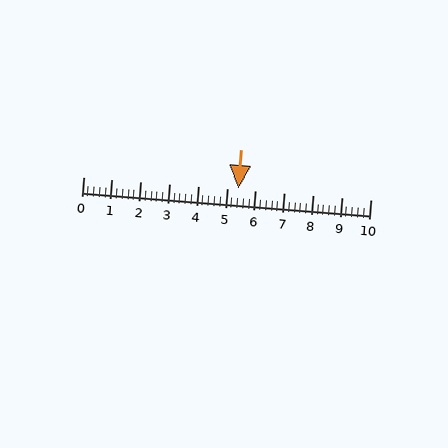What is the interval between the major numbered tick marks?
The major tick marks are spaced 1 units apart.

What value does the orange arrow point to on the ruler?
The orange arrow points to approximately 5.4.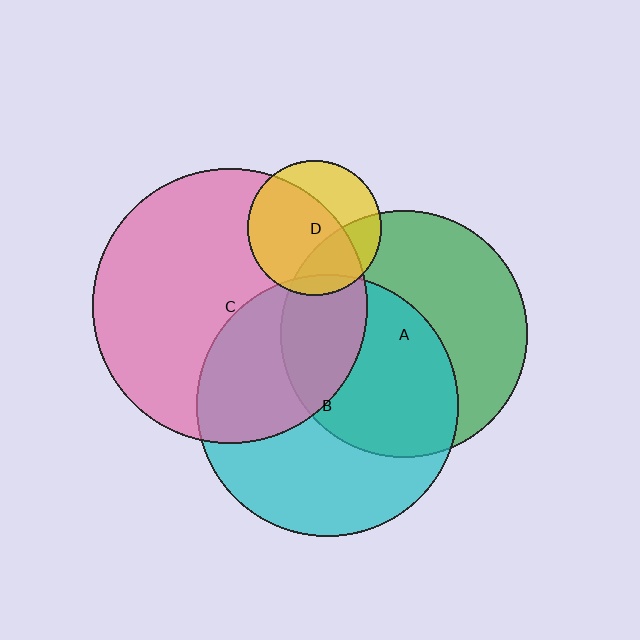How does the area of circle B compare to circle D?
Approximately 3.8 times.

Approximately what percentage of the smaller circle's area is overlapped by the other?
Approximately 30%.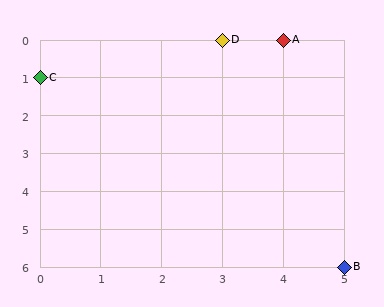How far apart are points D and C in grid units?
Points D and C are 3 columns and 1 row apart (about 3.2 grid units diagonally).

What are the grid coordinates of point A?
Point A is at grid coordinates (4, 0).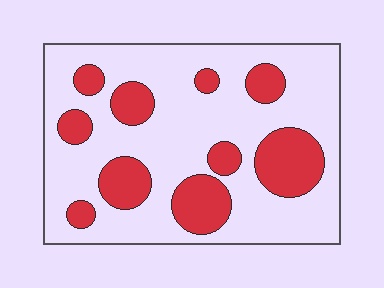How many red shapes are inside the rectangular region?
10.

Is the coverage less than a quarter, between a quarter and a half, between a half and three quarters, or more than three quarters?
Between a quarter and a half.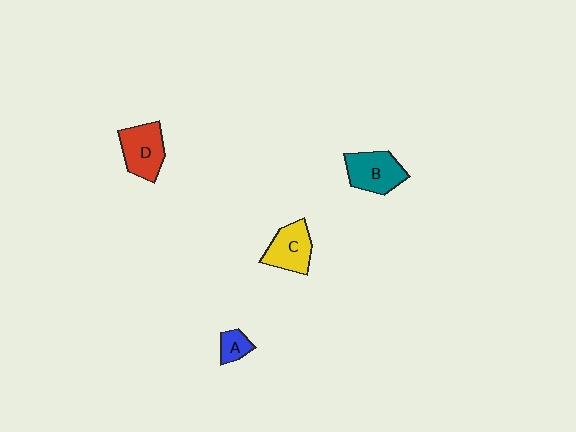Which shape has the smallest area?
Shape A (blue).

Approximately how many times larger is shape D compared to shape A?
Approximately 2.4 times.